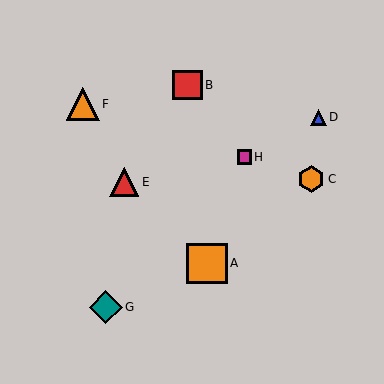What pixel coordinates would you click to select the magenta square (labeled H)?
Click at (244, 157) to select the magenta square H.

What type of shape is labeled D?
Shape D is a blue triangle.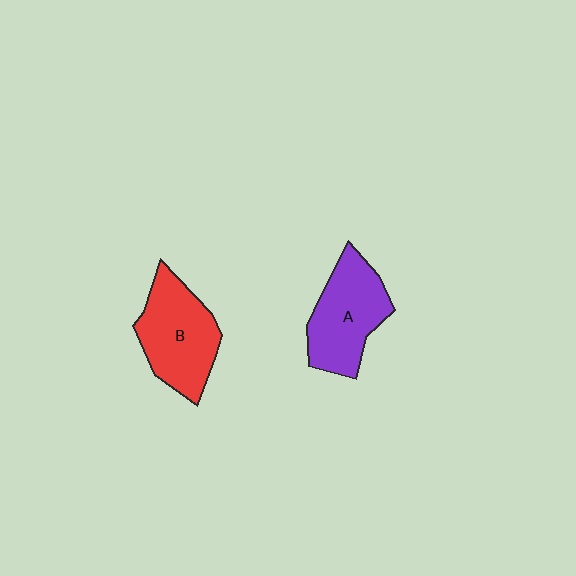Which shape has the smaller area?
Shape A (purple).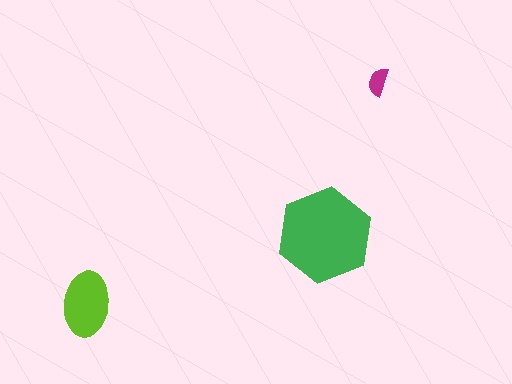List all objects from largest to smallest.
The green hexagon, the lime ellipse, the magenta semicircle.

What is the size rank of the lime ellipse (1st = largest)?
2nd.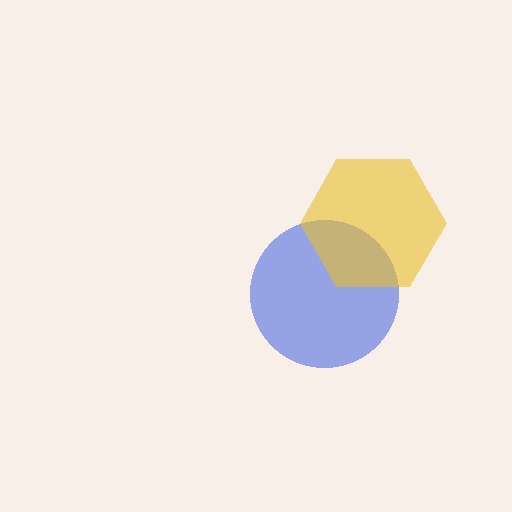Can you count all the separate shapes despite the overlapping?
Yes, there are 2 separate shapes.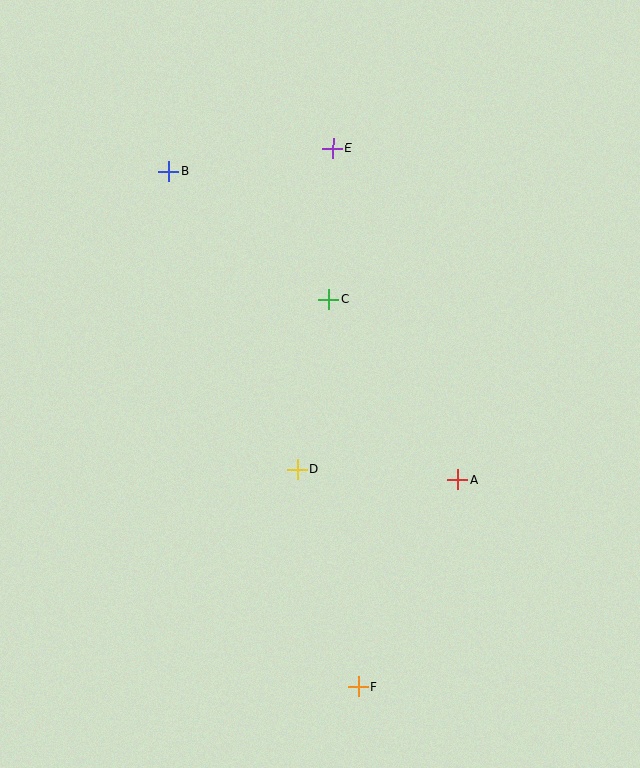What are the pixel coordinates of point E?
Point E is at (333, 148).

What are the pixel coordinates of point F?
Point F is at (358, 687).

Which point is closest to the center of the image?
Point C at (329, 299) is closest to the center.